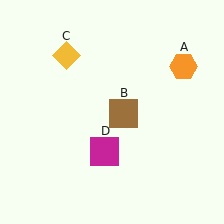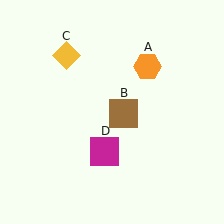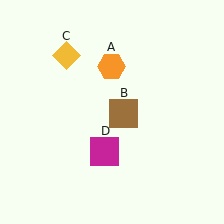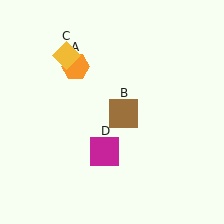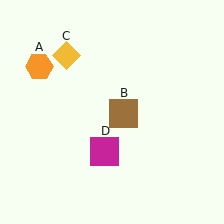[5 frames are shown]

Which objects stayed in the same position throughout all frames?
Brown square (object B) and yellow diamond (object C) and magenta square (object D) remained stationary.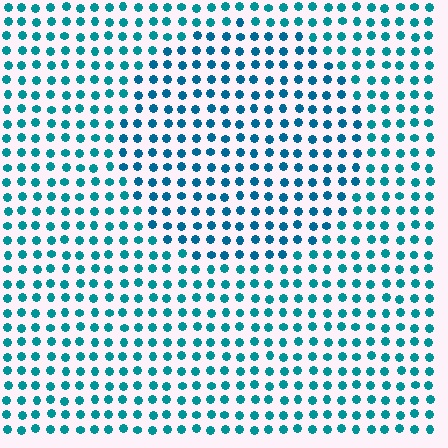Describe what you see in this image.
The image is filled with small teal elements in a uniform arrangement. A circle-shaped region is visible where the elements are tinted to a slightly different hue, forming a subtle color boundary.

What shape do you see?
I see a circle.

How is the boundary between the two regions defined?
The boundary is defined purely by a slight shift in hue (about 18 degrees). Spacing, size, and orientation are identical on both sides.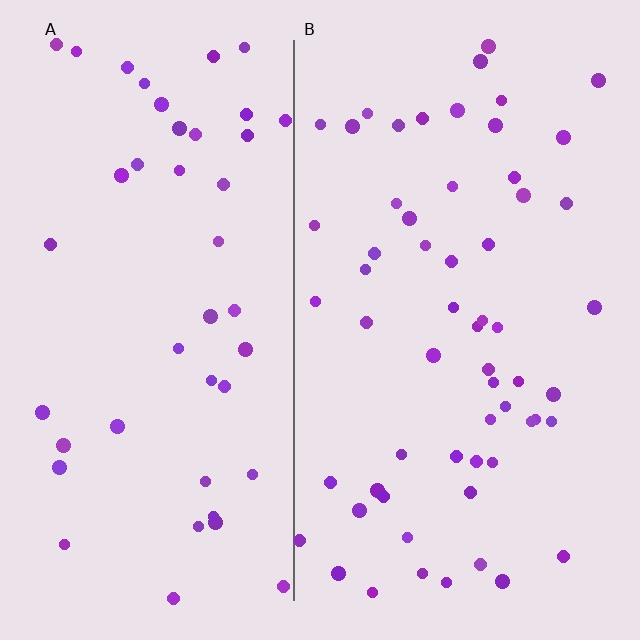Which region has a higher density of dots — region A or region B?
B (the right).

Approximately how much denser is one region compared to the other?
Approximately 1.4× — region B over region A.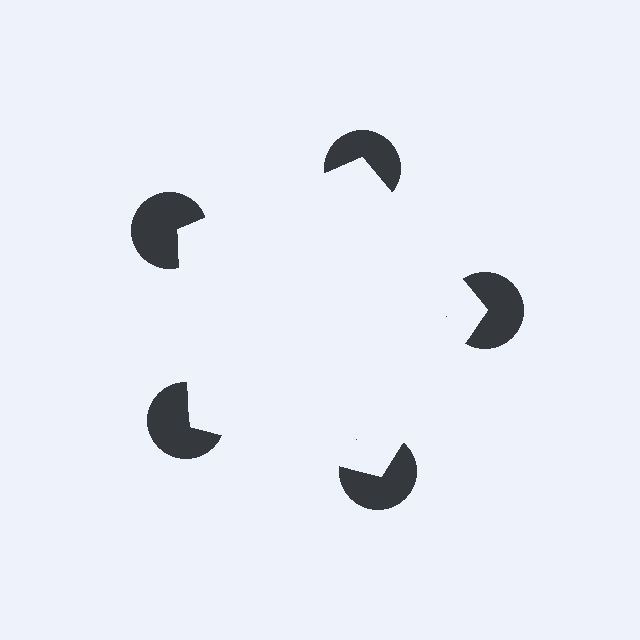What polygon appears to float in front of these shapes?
An illusory pentagon — its edges are inferred from the aligned wedge cuts in the pac-man discs, not physically drawn.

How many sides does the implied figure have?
5 sides.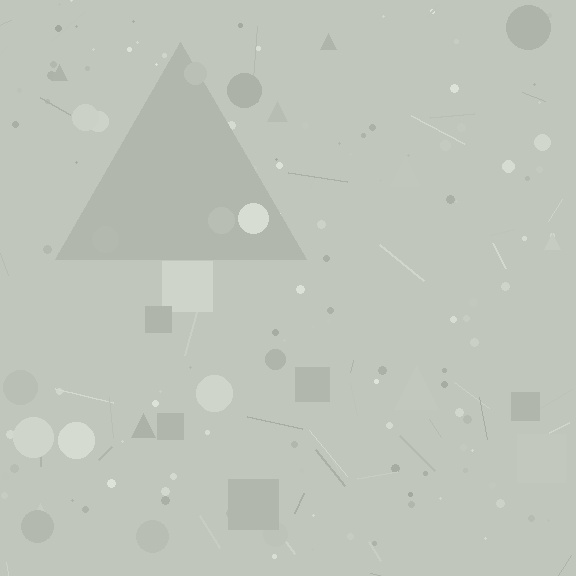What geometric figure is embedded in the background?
A triangle is embedded in the background.